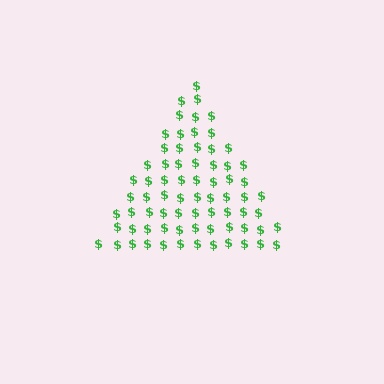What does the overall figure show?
The overall figure shows a triangle.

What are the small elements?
The small elements are dollar signs.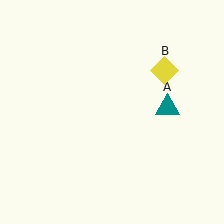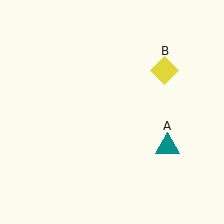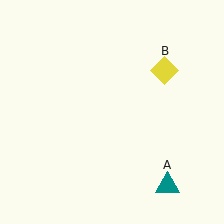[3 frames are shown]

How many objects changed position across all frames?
1 object changed position: teal triangle (object A).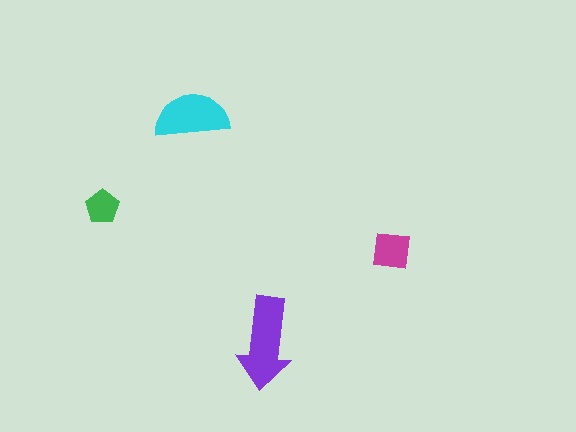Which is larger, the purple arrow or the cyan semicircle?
The purple arrow.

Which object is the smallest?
The green pentagon.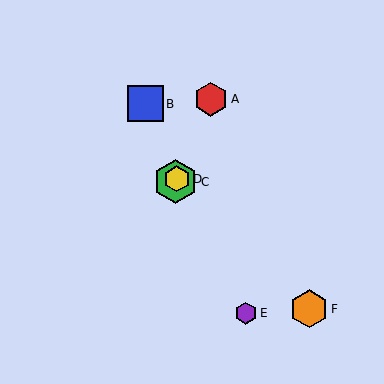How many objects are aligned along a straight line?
3 objects (A, C, D) are aligned along a straight line.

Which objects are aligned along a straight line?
Objects A, C, D are aligned along a straight line.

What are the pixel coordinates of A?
Object A is at (211, 99).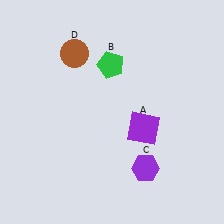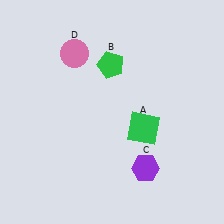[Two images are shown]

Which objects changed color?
A changed from purple to green. D changed from brown to pink.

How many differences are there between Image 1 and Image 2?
There are 2 differences between the two images.